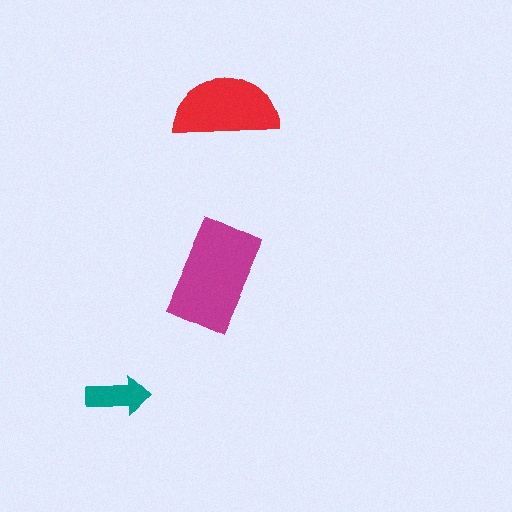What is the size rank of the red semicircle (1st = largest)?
2nd.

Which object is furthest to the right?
The red semicircle is rightmost.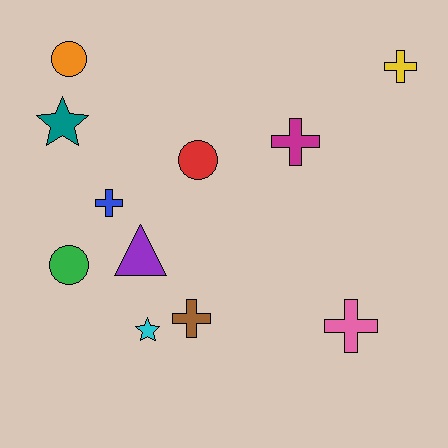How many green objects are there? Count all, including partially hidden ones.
There is 1 green object.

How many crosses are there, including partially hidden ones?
There are 5 crosses.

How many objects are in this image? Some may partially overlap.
There are 11 objects.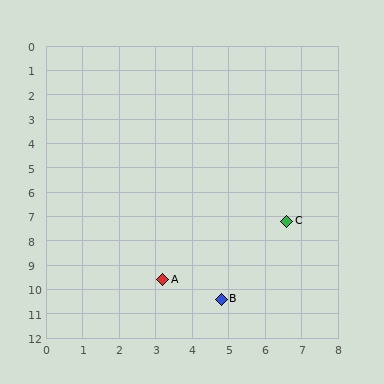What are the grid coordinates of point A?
Point A is at approximately (3.2, 9.6).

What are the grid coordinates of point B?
Point B is at approximately (4.8, 10.4).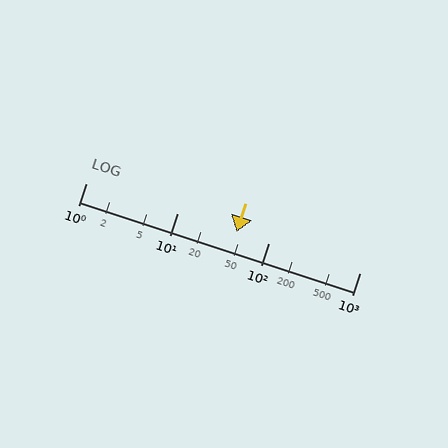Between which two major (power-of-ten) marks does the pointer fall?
The pointer is between 10 and 100.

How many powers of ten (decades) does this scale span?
The scale spans 3 decades, from 1 to 1000.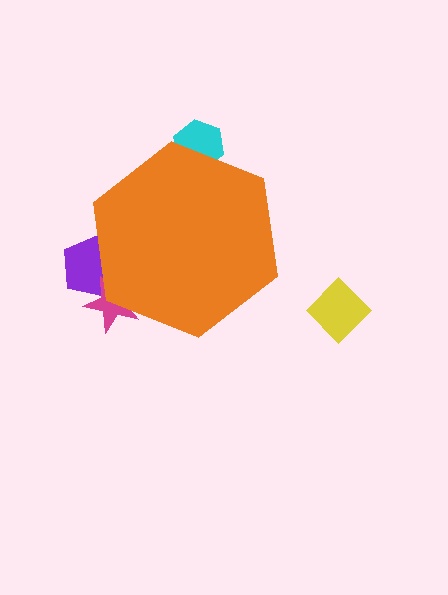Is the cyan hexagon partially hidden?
Yes, the cyan hexagon is partially hidden behind the orange hexagon.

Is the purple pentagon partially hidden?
Yes, the purple pentagon is partially hidden behind the orange hexagon.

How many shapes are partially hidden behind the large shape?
3 shapes are partially hidden.